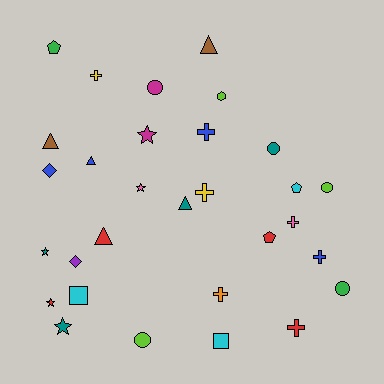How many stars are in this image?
There are 5 stars.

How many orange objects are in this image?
There is 1 orange object.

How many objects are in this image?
There are 30 objects.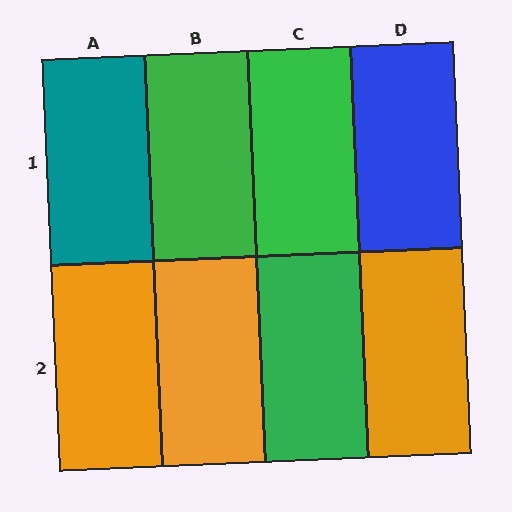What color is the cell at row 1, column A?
Teal.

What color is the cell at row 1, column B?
Green.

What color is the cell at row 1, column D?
Blue.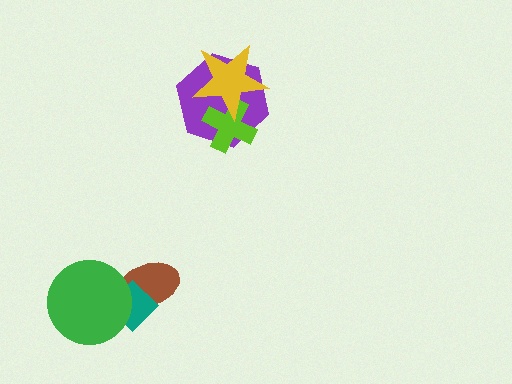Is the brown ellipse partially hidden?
Yes, it is partially covered by another shape.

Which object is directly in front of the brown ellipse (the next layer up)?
The teal diamond is directly in front of the brown ellipse.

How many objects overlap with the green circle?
2 objects overlap with the green circle.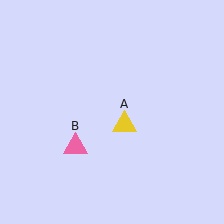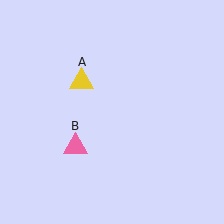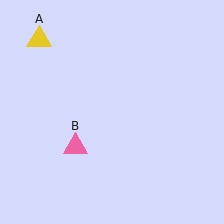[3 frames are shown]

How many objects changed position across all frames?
1 object changed position: yellow triangle (object A).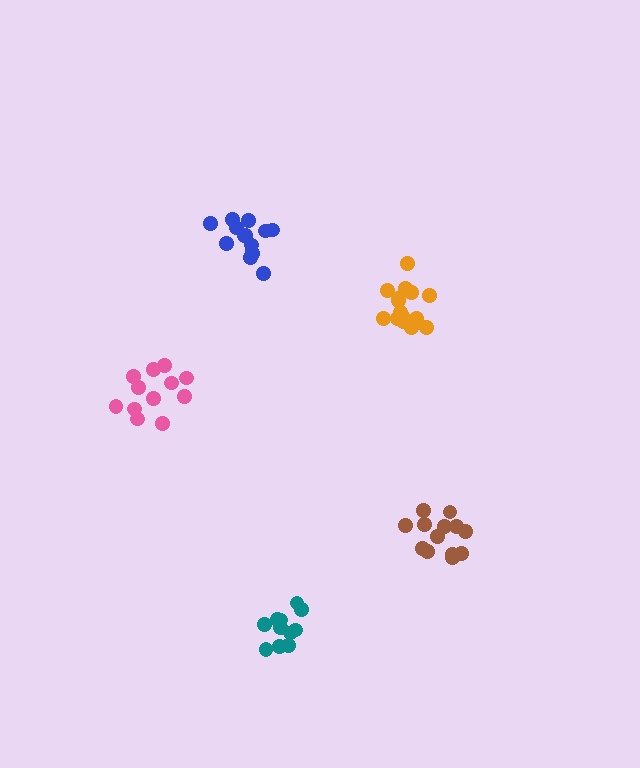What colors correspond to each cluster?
The clusters are colored: pink, teal, orange, blue, brown.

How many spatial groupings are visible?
There are 5 spatial groupings.